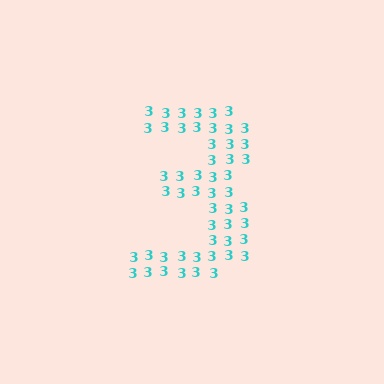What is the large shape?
The large shape is the digit 3.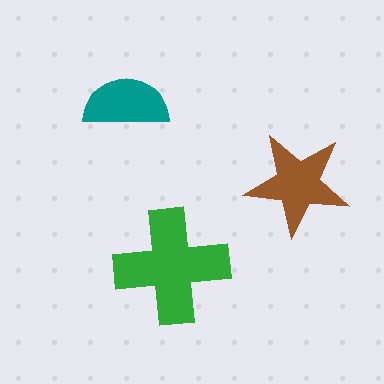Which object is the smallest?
The teal semicircle.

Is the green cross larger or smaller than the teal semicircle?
Larger.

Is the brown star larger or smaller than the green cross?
Smaller.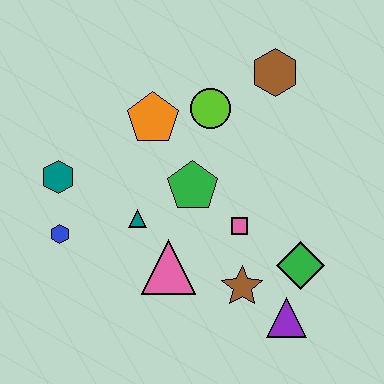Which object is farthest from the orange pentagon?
The purple triangle is farthest from the orange pentagon.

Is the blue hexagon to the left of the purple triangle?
Yes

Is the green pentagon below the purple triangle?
No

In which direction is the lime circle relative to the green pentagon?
The lime circle is above the green pentagon.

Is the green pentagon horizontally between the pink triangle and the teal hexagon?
No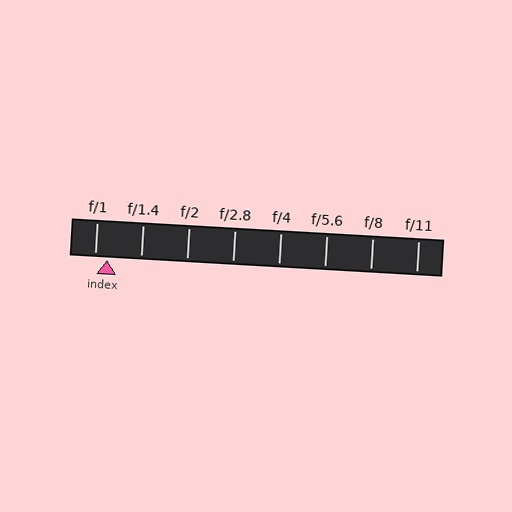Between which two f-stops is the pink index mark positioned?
The index mark is between f/1 and f/1.4.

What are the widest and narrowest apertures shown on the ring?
The widest aperture shown is f/1 and the narrowest is f/11.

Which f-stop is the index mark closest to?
The index mark is closest to f/1.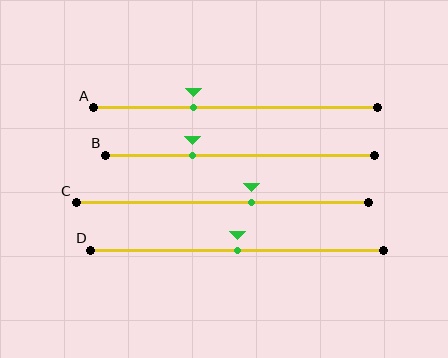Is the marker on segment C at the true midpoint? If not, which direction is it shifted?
No, the marker on segment C is shifted to the right by about 10% of the segment length.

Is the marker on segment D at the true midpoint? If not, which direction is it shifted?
Yes, the marker on segment D is at the true midpoint.